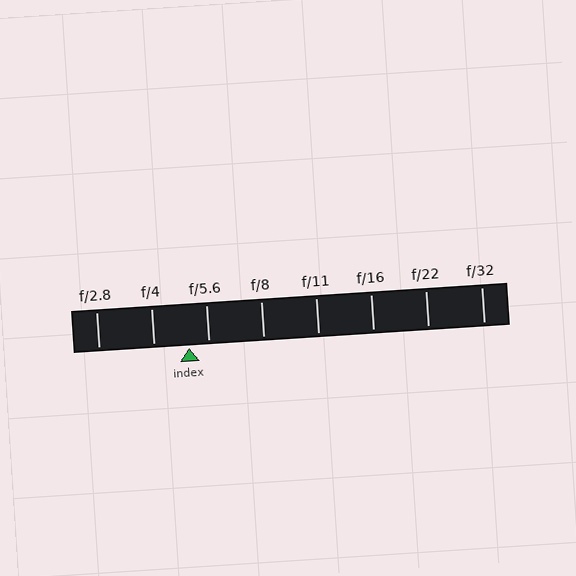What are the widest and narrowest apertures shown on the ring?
The widest aperture shown is f/2.8 and the narrowest is f/32.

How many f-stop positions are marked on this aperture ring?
There are 8 f-stop positions marked.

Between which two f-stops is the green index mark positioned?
The index mark is between f/4 and f/5.6.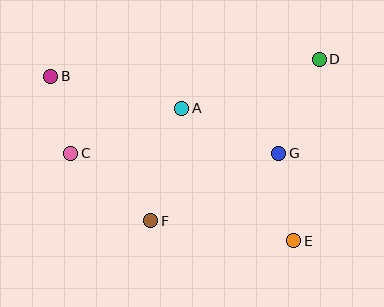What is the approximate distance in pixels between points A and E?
The distance between A and E is approximately 174 pixels.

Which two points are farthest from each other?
Points B and E are farthest from each other.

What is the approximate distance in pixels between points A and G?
The distance between A and G is approximately 107 pixels.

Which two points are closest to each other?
Points B and C are closest to each other.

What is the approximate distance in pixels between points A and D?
The distance between A and D is approximately 146 pixels.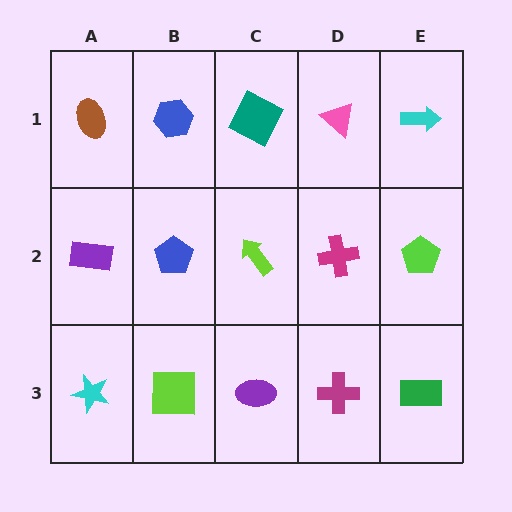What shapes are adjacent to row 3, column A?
A purple rectangle (row 2, column A), a lime square (row 3, column B).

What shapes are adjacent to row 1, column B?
A blue pentagon (row 2, column B), a brown ellipse (row 1, column A), a teal square (row 1, column C).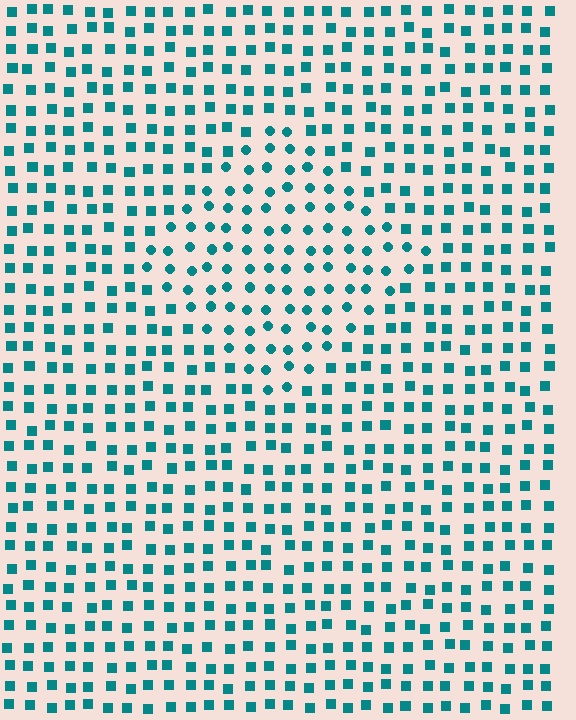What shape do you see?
I see a diamond.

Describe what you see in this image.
The image is filled with small teal elements arranged in a uniform grid. A diamond-shaped region contains circles, while the surrounding area contains squares. The boundary is defined purely by the change in element shape.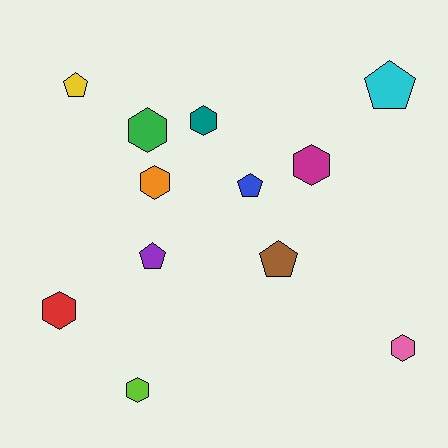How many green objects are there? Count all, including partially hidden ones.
There is 1 green object.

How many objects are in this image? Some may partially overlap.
There are 12 objects.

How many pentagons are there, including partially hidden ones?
There are 5 pentagons.